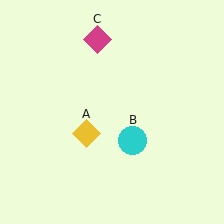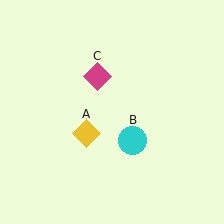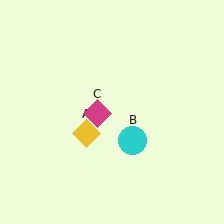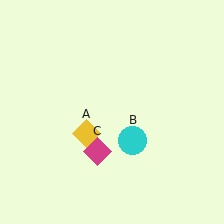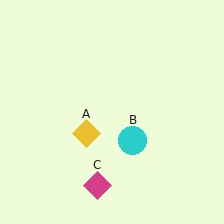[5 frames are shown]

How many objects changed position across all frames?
1 object changed position: magenta diamond (object C).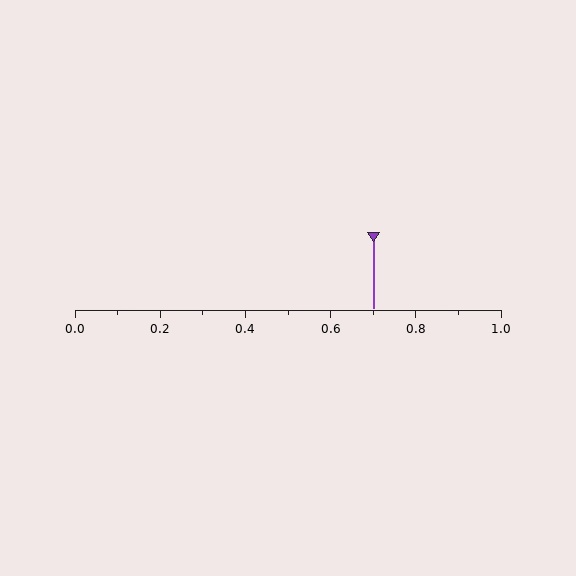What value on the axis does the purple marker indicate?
The marker indicates approximately 0.7.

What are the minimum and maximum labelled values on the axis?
The axis runs from 0.0 to 1.0.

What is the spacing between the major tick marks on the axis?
The major ticks are spaced 0.2 apart.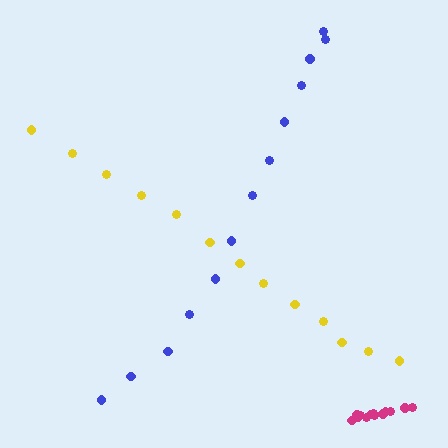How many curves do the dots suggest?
There are 3 distinct paths.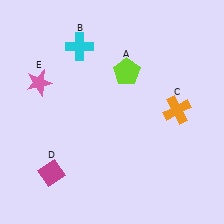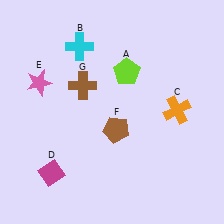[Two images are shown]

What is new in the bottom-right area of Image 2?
A brown pentagon (F) was added in the bottom-right area of Image 2.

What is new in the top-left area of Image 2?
A brown cross (G) was added in the top-left area of Image 2.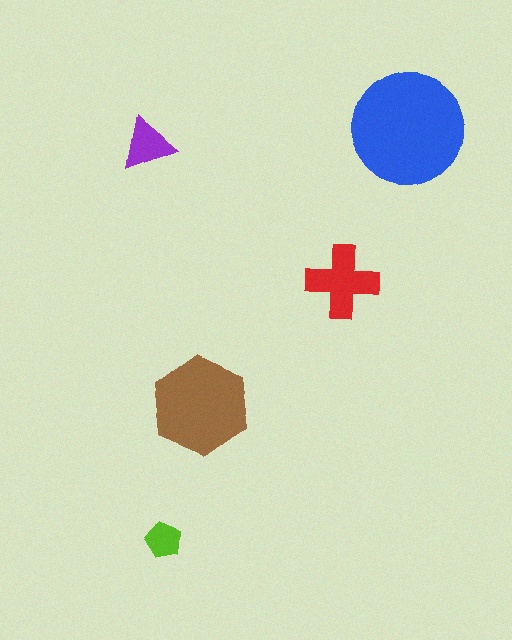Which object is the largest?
The blue circle.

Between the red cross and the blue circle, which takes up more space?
The blue circle.